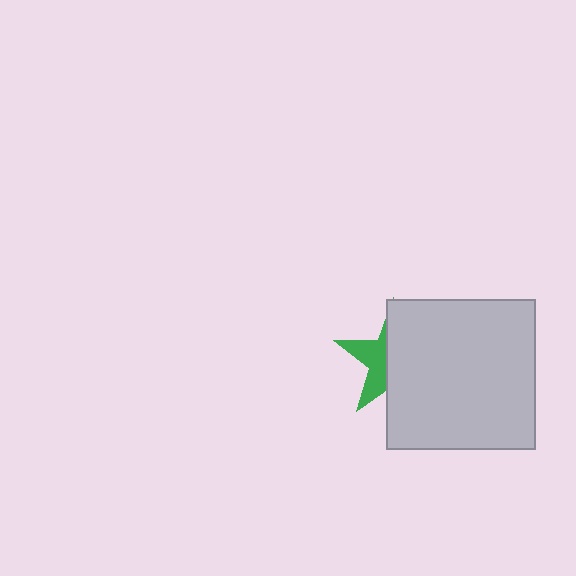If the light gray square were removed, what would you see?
You would see the complete green star.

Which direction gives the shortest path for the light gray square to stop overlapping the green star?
Moving right gives the shortest separation.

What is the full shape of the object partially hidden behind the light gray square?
The partially hidden object is a green star.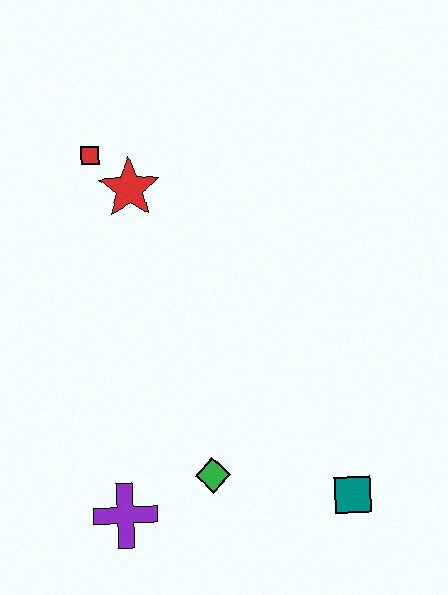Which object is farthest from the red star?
The teal square is farthest from the red star.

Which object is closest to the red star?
The red square is closest to the red star.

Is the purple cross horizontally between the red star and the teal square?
No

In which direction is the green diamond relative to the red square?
The green diamond is below the red square.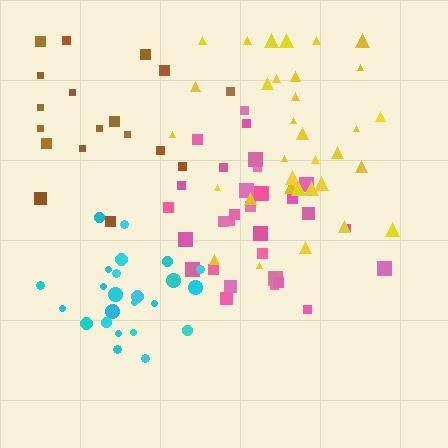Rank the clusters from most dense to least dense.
cyan, pink, yellow, brown.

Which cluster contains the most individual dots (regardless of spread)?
Yellow (34).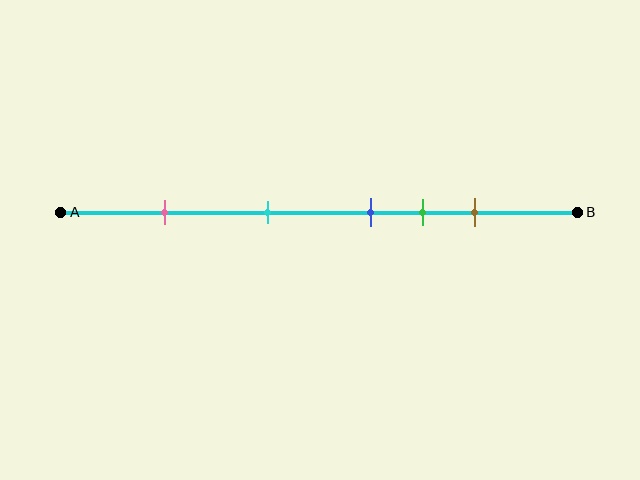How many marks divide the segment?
There are 5 marks dividing the segment.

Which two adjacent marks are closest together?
The blue and green marks are the closest adjacent pair.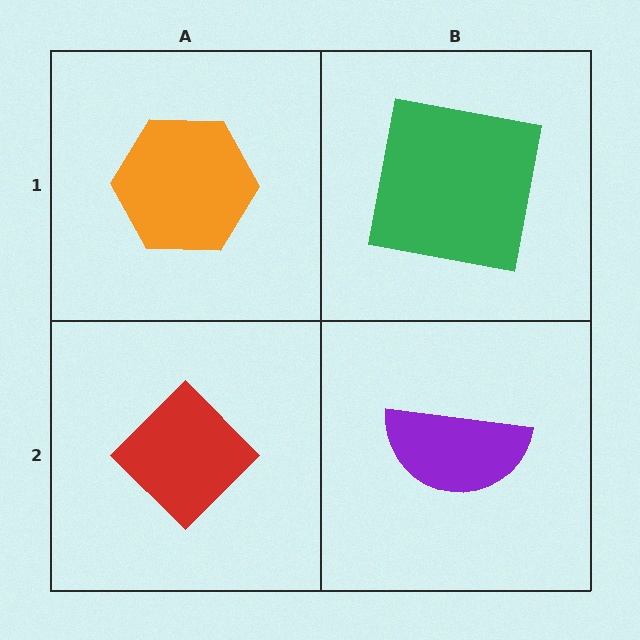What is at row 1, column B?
A green square.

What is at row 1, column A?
An orange hexagon.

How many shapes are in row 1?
2 shapes.